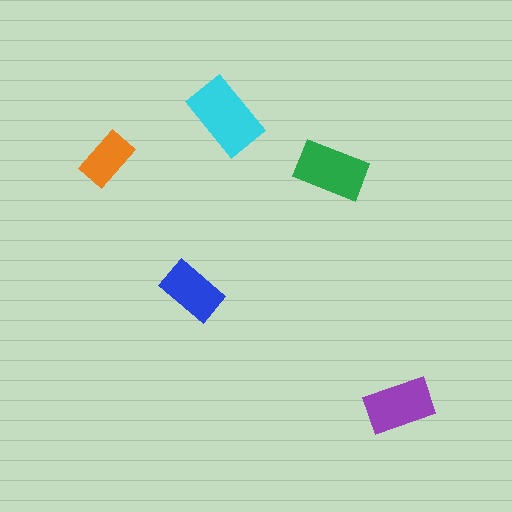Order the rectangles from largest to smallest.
the cyan one, the green one, the purple one, the blue one, the orange one.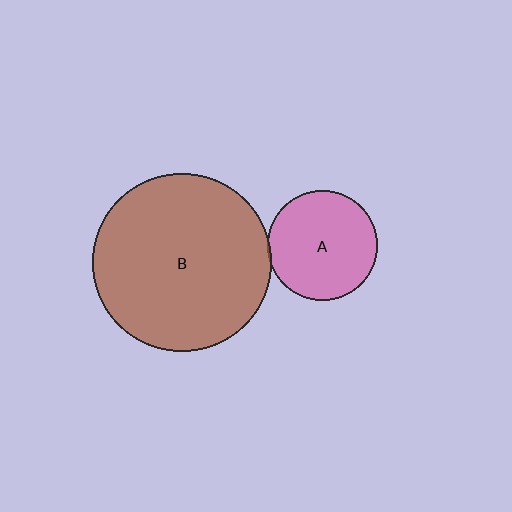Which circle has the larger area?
Circle B (brown).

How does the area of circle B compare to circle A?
Approximately 2.6 times.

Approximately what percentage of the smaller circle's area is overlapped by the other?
Approximately 5%.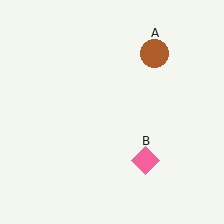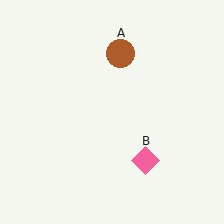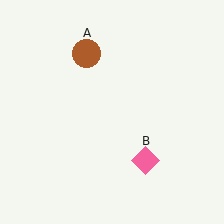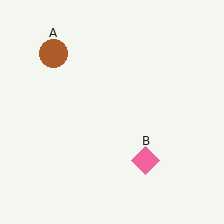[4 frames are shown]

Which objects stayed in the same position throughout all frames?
Pink diamond (object B) remained stationary.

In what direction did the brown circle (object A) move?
The brown circle (object A) moved left.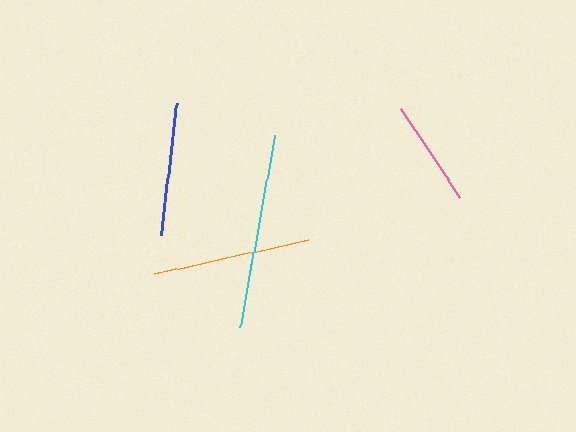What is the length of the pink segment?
The pink segment is approximately 108 pixels long.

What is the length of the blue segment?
The blue segment is approximately 132 pixels long.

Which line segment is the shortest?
The pink line is the shortest at approximately 108 pixels.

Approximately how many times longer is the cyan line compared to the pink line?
The cyan line is approximately 1.8 times the length of the pink line.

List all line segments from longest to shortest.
From longest to shortest: cyan, orange, blue, pink.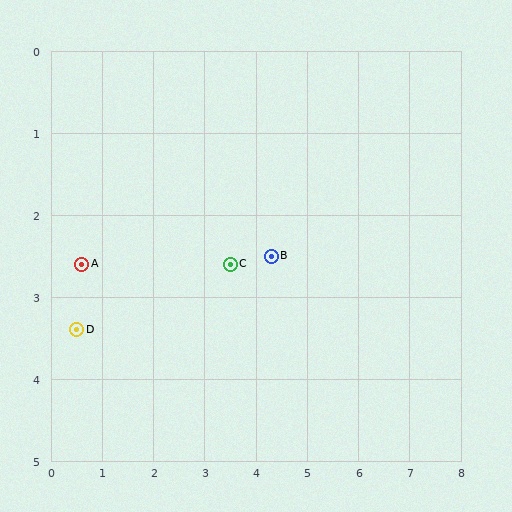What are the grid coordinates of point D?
Point D is at approximately (0.5, 3.4).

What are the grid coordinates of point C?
Point C is at approximately (3.5, 2.6).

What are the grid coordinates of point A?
Point A is at approximately (0.6, 2.6).